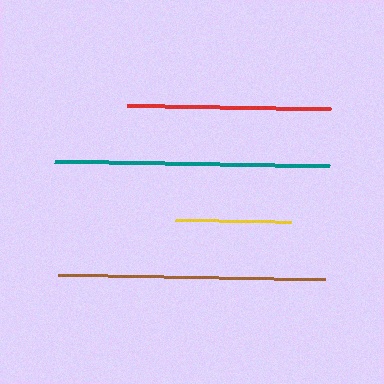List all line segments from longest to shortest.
From longest to shortest: teal, brown, red, yellow.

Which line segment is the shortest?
The yellow line is the shortest at approximately 116 pixels.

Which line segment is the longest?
The teal line is the longest at approximately 276 pixels.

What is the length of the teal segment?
The teal segment is approximately 276 pixels long.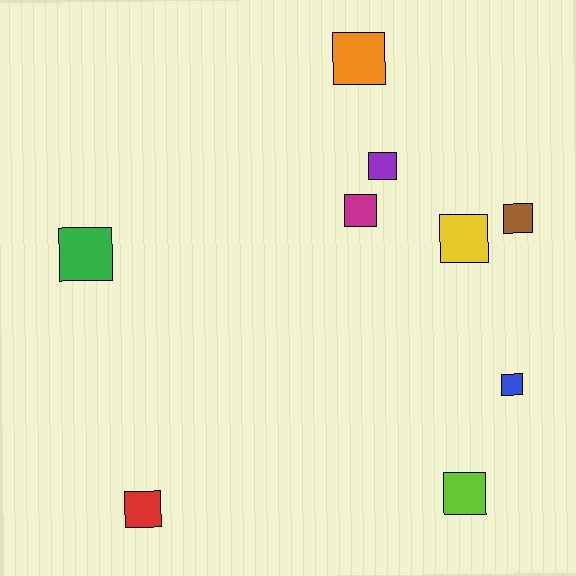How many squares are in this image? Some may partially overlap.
There are 9 squares.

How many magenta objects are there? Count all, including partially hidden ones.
There is 1 magenta object.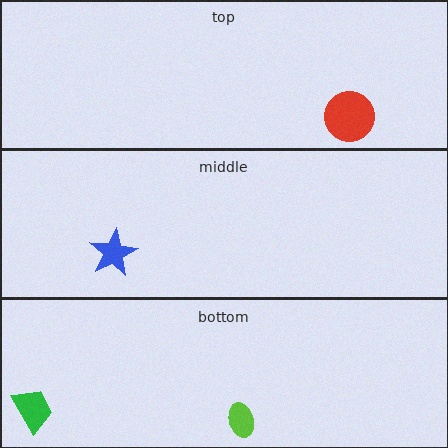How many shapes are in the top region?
1.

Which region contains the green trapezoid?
The bottom region.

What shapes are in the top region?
The red circle.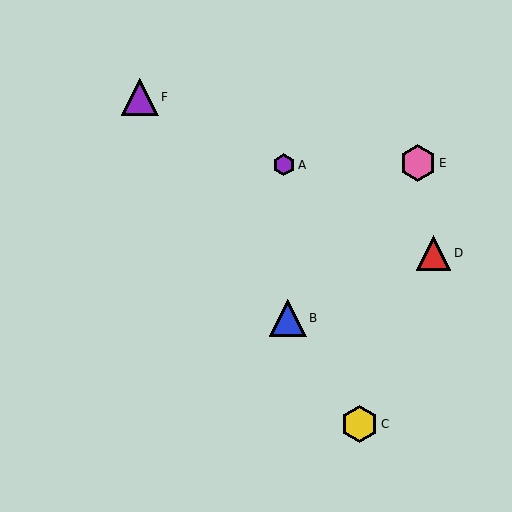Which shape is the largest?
The purple triangle (labeled F) is the largest.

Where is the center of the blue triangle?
The center of the blue triangle is at (288, 318).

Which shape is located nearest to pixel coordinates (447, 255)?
The red triangle (labeled D) at (434, 253) is nearest to that location.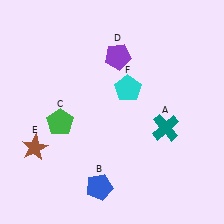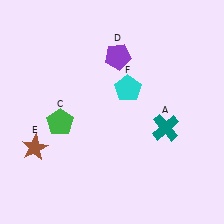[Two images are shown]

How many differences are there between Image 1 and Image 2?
There is 1 difference between the two images.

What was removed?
The blue pentagon (B) was removed in Image 2.